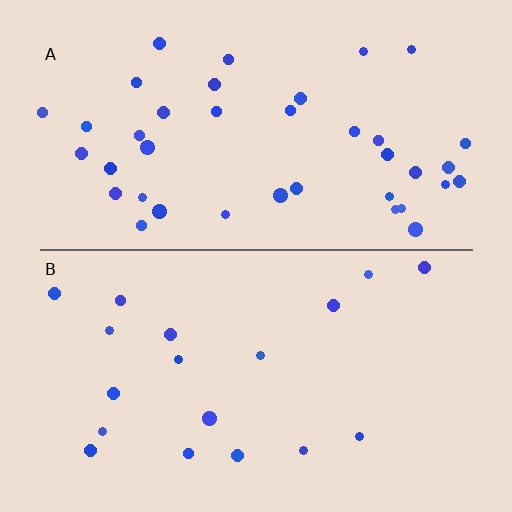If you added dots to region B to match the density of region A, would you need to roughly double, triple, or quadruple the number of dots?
Approximately double.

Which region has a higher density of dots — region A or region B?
A (the top).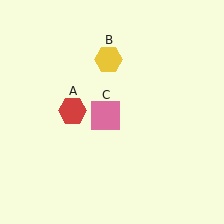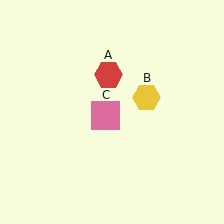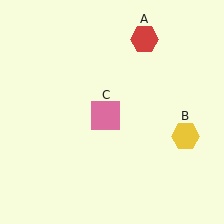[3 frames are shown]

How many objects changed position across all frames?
2 objects changed position: red hexagon (object A), yellow hexagon (object B).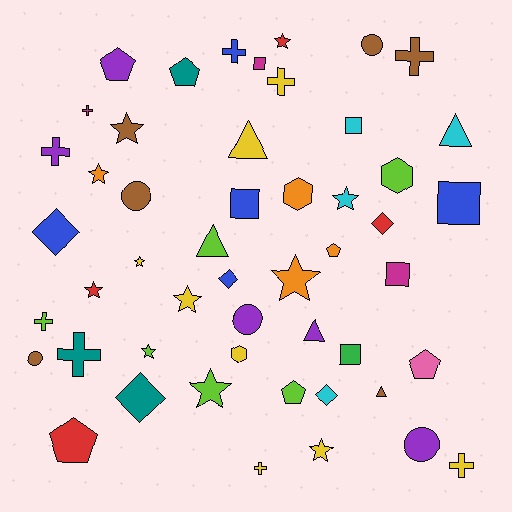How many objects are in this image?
There are 50 objects.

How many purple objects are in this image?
There are 5 purple objects.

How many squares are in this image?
There are 6 squares.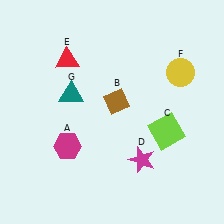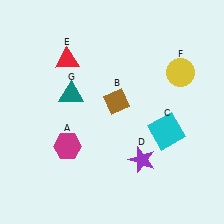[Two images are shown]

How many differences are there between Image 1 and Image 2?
There are 2 differences between the two images.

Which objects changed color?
C changed from lime to cyan. D changed from magenta to purple.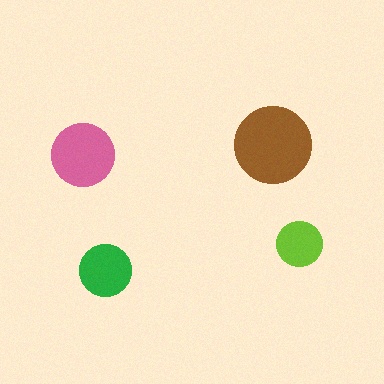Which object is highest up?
The brown circle is topmost.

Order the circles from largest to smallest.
the brown one, the pink one, the green one, the lime one.